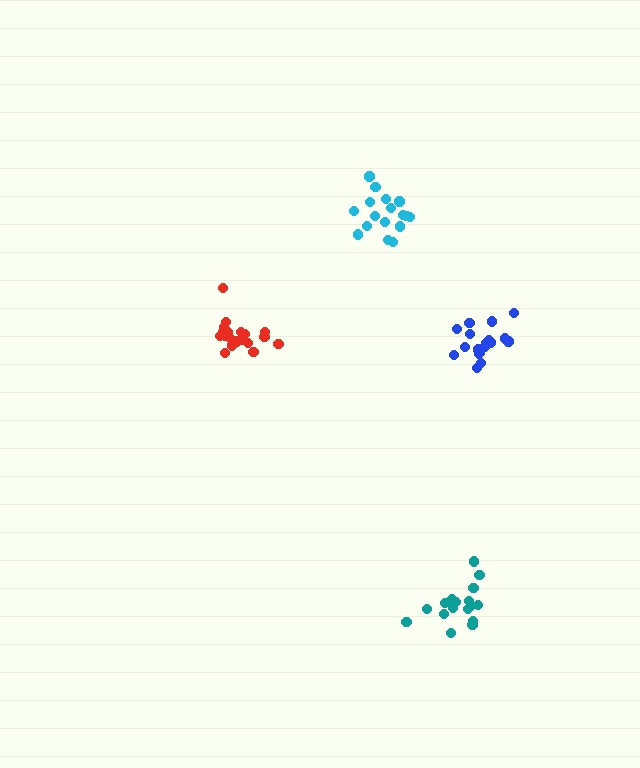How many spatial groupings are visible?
There are 4 spatial groupings.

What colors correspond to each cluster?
The clusters are colored: red, blue, cyan, teal.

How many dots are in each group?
Group 1: 19 dots, Group 2: 18 dots, Group 3: 17 dots, Group 4: 17 dots (71 total).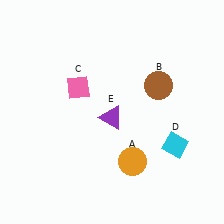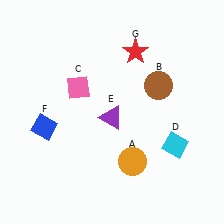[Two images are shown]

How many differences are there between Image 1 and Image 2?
There are 2 differences between the two images.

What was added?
A blue diamond (F), a red star (G) were added in Image 2.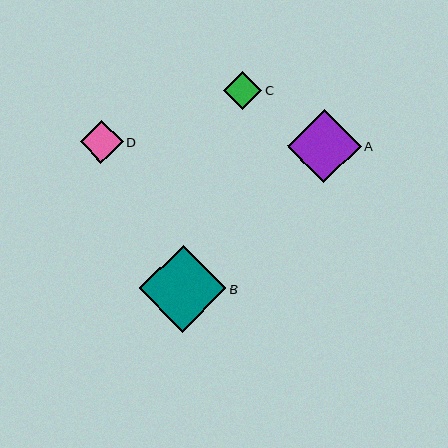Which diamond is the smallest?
Diamond C is the smallest with a size of approximately 38 pixels.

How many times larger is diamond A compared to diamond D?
Diamond A is approximately 1.7 times the size of diamond D.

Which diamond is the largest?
Diamond B is the largest with a size of approximately 87 pixels.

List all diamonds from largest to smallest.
From largest to smallest: B, A, D, C.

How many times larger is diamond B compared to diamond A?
Diamond B is approximately 1.2 times the size of diamond A.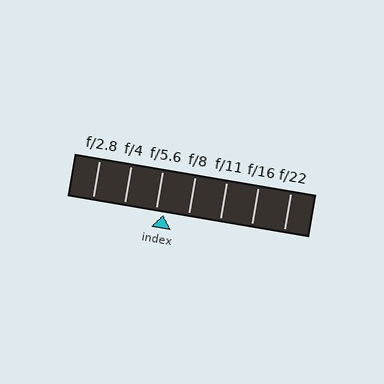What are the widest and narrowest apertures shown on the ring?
The widest aperture shown is f/2.8 and the narrowest is f/22.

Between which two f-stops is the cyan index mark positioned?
The index mark is between f/5.6 and f/8.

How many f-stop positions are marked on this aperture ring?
There are 7 f-stop positions marked.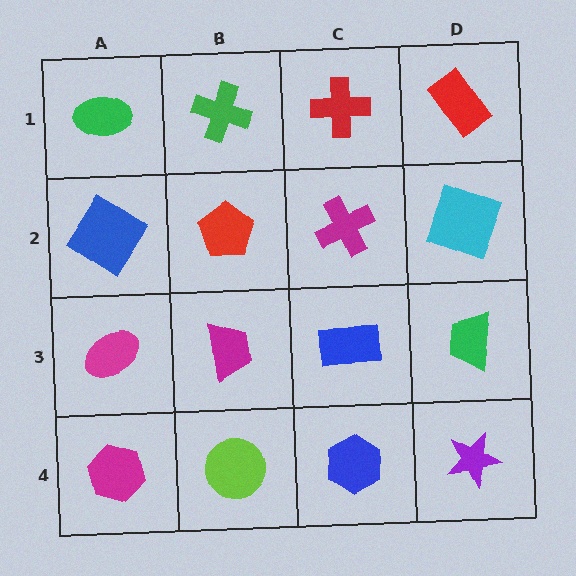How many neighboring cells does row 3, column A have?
3.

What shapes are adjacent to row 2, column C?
A red cross (row 1, column C), a blue rectangle (row 3, column C), a red pentagon (row 2, column B), a cyan square (row 2, column D).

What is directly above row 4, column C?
A blue rectangle.